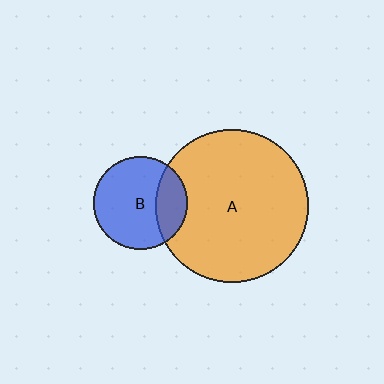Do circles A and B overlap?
Yes.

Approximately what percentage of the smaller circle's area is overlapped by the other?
Approximately 25%.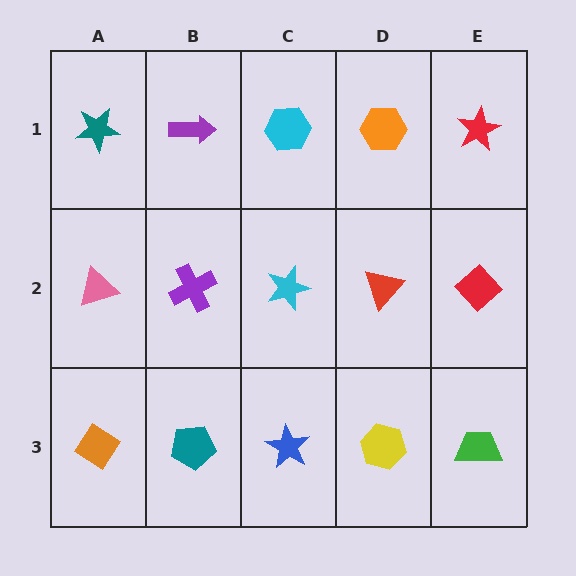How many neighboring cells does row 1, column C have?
3.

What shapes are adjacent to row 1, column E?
A red diamond (row 2, column E), an orange hexagon (row 1, column D).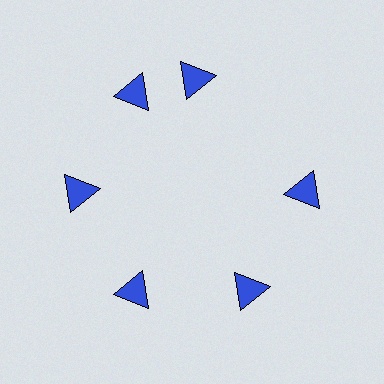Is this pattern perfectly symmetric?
No. The 6 blue triangles are arranged in a ring, but one element near the 1 o'clock position is rotated out of alignment along the ring, breaking the 6-fold rotational symmetry.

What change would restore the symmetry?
The symmetry would be restored by rotating it back into even spacing with its neighbors so that all 6 triangles sit at equal angles and equal distance from the center.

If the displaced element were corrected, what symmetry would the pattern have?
It would have 6-fold rotational symmetry — the pattern would map onto itself every 60 degrees.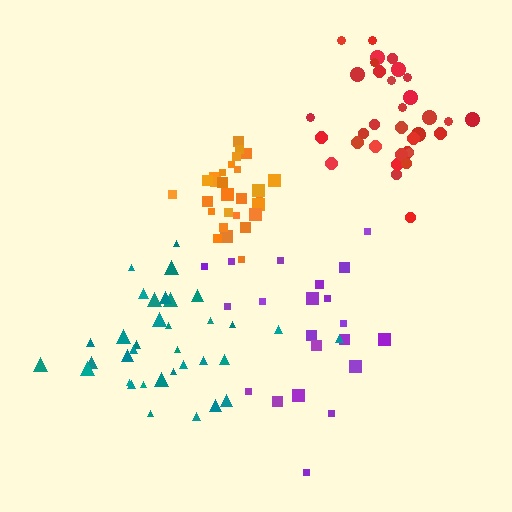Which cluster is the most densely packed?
Orange.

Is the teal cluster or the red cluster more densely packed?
Red.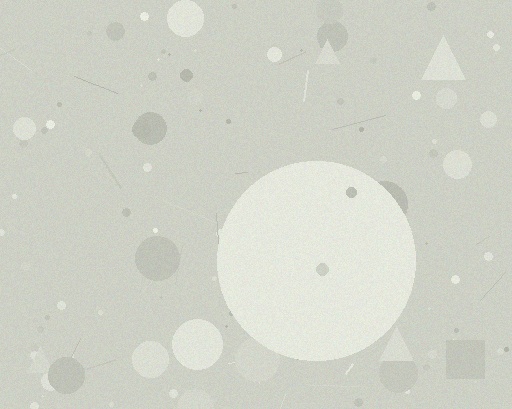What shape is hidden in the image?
A circle is hidden in the image.